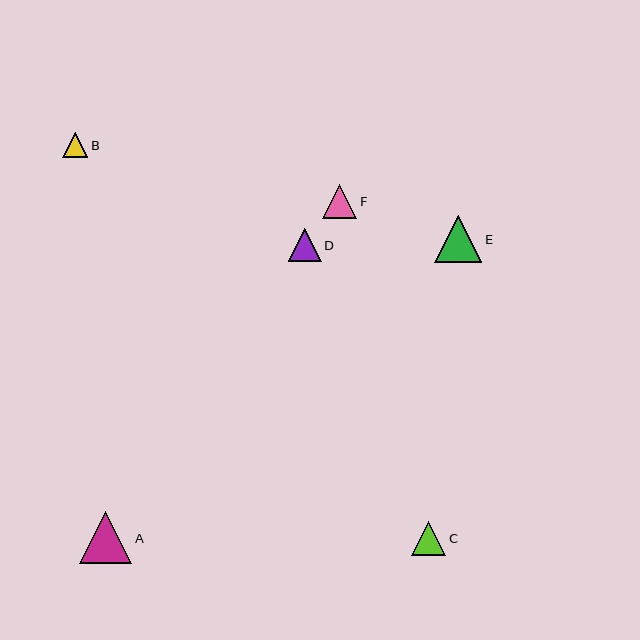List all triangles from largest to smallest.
From largest to smallest: A, E, F, C, D, B.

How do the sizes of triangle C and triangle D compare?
Triangle C and triangle D are approximately the same size.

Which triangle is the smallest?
Triangle B is the smallest with a size of approximately 25 pixels.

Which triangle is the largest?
Triangle A is the largest with a size of approximately 52 pixels.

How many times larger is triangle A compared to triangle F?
Triangle A is approximately 1.5 times the size of triangle F.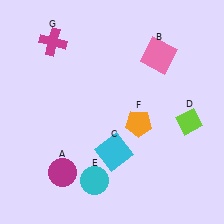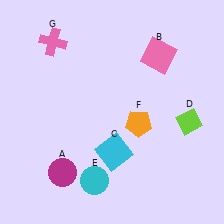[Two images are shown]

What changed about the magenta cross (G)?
In Image 1, G is magenta. In Image 2, it changed to pink.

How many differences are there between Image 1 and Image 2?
There is 1 difference between the two images.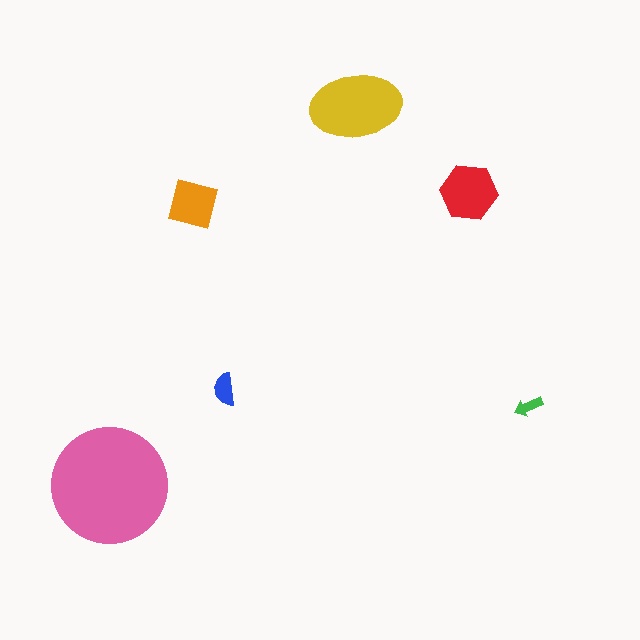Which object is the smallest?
The green arrow.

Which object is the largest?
The pink circle.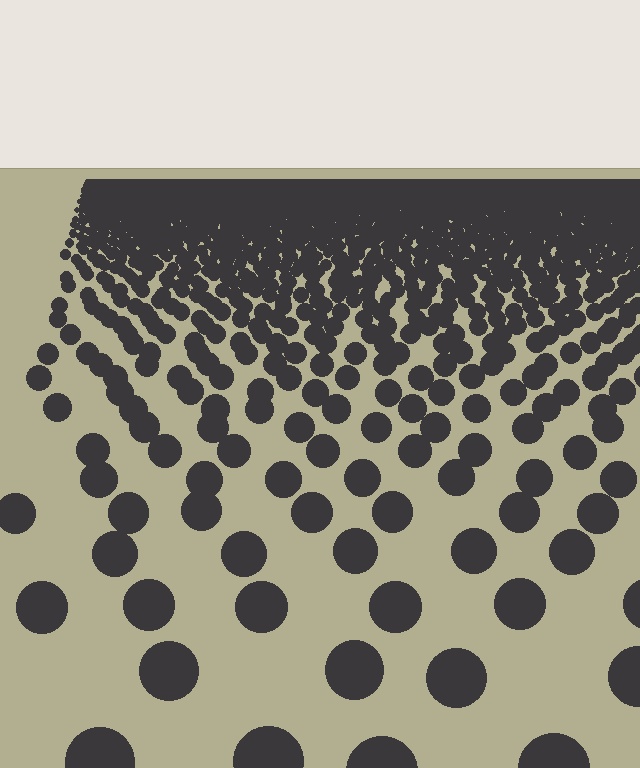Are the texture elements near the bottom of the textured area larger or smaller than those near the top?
Larger. Near the bottom, elements are closer to the viewer and appear at a bigger on-screen size.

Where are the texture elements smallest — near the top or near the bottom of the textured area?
Near the top.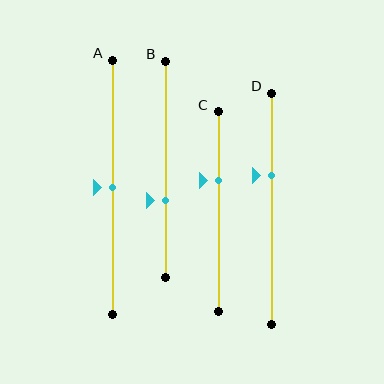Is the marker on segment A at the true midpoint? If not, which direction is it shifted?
Yes, the marker on segment A is at the true midpoint.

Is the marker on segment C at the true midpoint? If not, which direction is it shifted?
No, the marker on segment C is shifted upward by about 16% of the segment length.